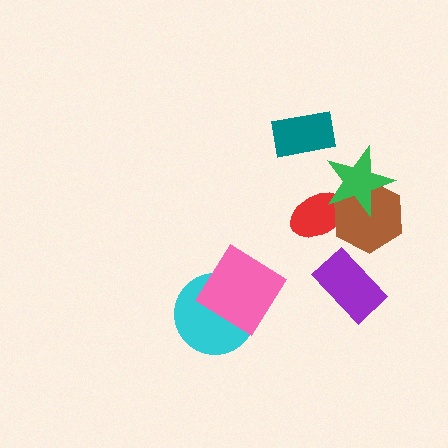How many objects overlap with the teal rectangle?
0 objects overlap with the teal rectangle.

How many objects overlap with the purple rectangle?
0 objects overlap with the purple rectangle.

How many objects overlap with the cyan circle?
1 object overlaps with the cyan circle.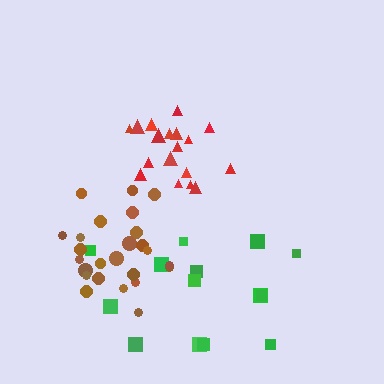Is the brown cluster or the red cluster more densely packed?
Brown.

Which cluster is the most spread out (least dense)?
Green.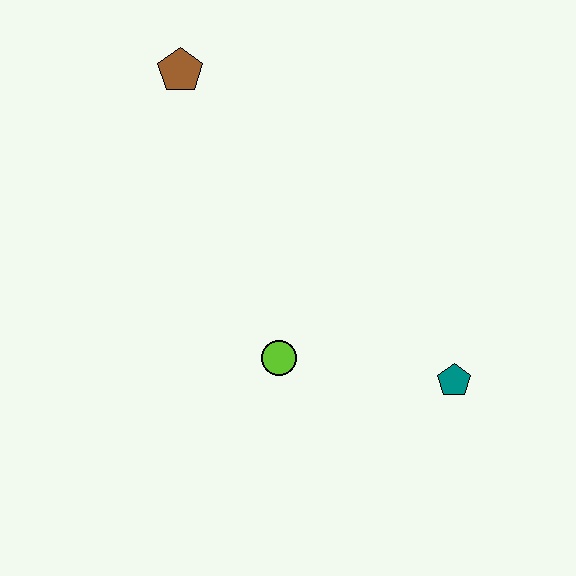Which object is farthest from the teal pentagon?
The brown pentagon is farthest from the teal pentagon.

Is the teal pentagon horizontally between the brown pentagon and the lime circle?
No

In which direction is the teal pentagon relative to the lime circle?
The teal pentagon is to the right of the lime circle.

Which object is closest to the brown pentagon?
The lime circle is closest to the brown pentagon.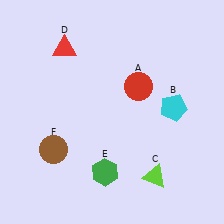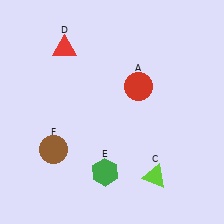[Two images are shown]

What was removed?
The cyan pentagon (B) was removed in Image 2.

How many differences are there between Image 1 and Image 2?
There is 1 difference between the two images.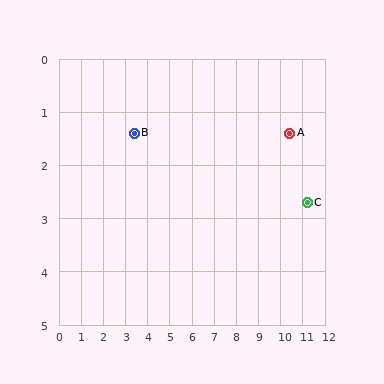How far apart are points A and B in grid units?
Points A and B are about 7.0 grid units apart.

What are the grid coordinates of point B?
Point B is at approximately (3.4, 1.4).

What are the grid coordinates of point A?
Point A is at approximately (10.4, 1.4).